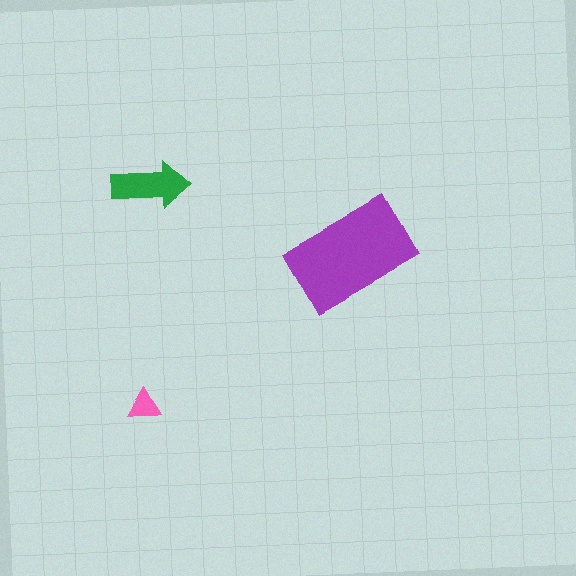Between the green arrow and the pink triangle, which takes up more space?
The green arrow.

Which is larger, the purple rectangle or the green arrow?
The purple rectangle.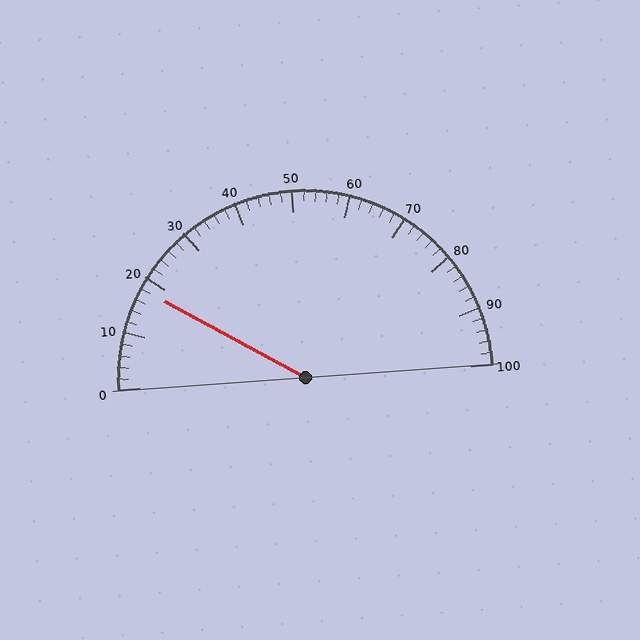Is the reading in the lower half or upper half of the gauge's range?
The reading is in the lower half of the range (0 to 100).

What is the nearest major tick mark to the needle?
The nearest major tick mark is 20.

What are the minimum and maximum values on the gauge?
The gauge ranges from 0 to 100.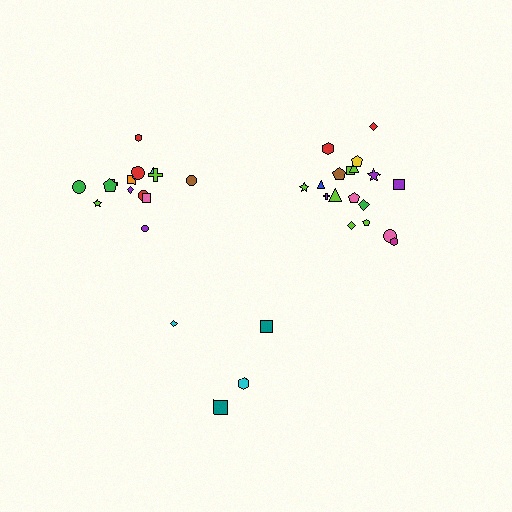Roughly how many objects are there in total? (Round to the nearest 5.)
Roughly 35 objects in total.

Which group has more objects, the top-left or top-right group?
The top-right group.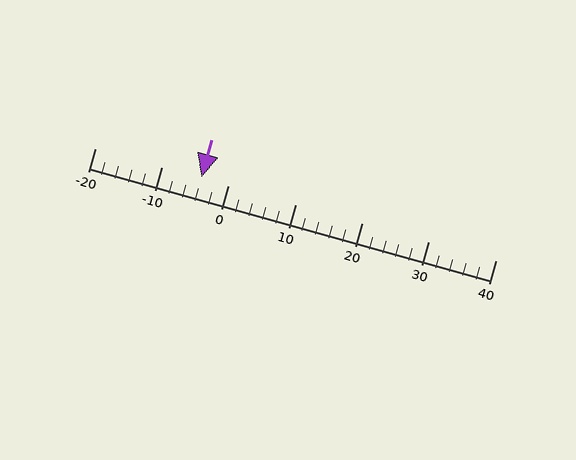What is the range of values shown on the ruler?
The ruler shows values from -20 to 40.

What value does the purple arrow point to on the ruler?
The purple arrow points to approximately -4.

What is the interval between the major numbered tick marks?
The major tick marks are spaced 10 units apart.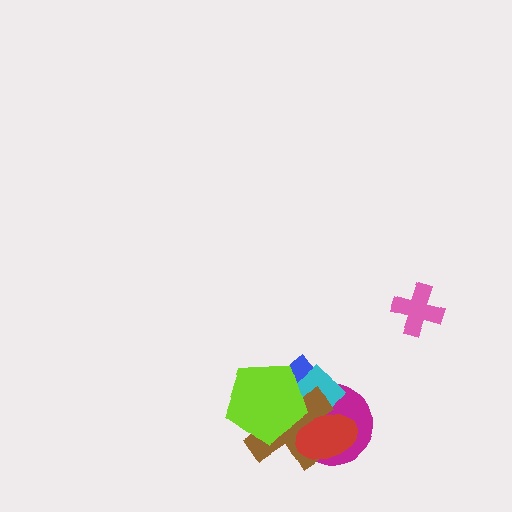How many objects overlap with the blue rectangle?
5 objects overlap with the blue rectangle.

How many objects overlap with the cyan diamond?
5 objects overlap with the cyan diamond.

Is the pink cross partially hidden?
No, no other shape covers it.